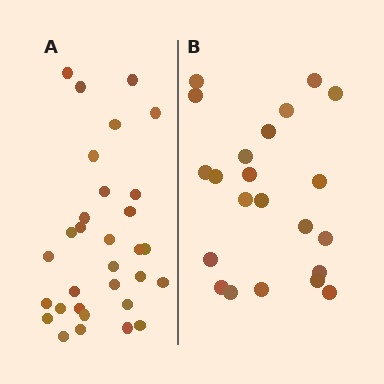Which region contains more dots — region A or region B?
Region A (the left region) has more dots.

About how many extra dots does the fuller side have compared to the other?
Region A has roughly 8 or so more dots than region B.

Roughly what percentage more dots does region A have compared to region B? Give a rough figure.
About 40% more.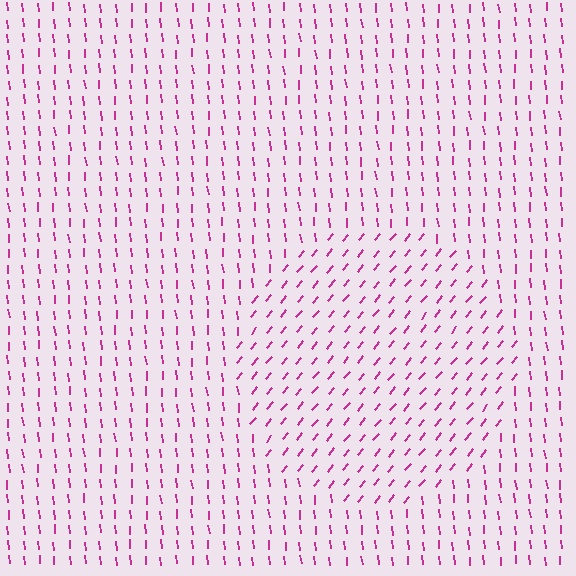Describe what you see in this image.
The image is filled with small magenta line segments. A circle region in the image has lines oriented differently from the surrounding lines, creating a visible texture boundary.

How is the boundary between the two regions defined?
The boundary is defined purely by a change in line orientation (approximately 45 degrees difference). All lines are the same color and thickness.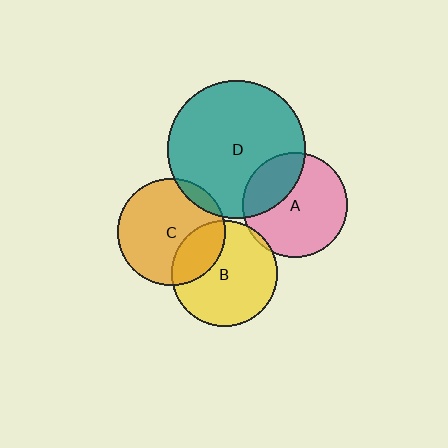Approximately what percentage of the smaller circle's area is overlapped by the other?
Approximately 25%.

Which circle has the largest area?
Circle D (teal).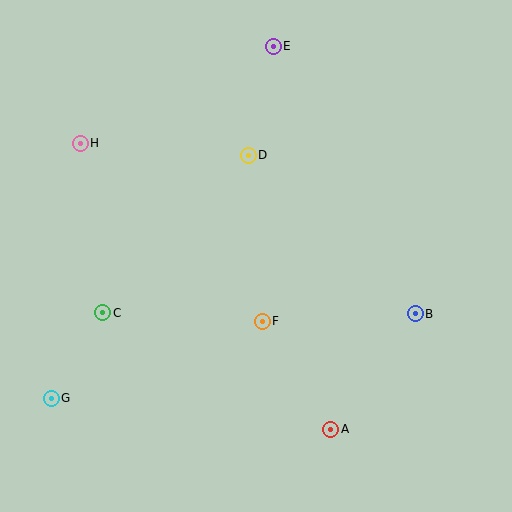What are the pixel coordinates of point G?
Point G is at (51, 398).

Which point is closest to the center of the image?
Point F at (262, 321) is closest to the center.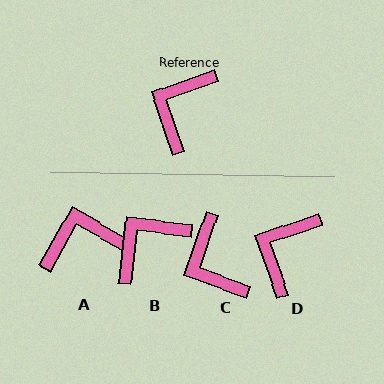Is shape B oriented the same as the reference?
No, it is off by about 26 degrees.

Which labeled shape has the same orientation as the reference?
D.